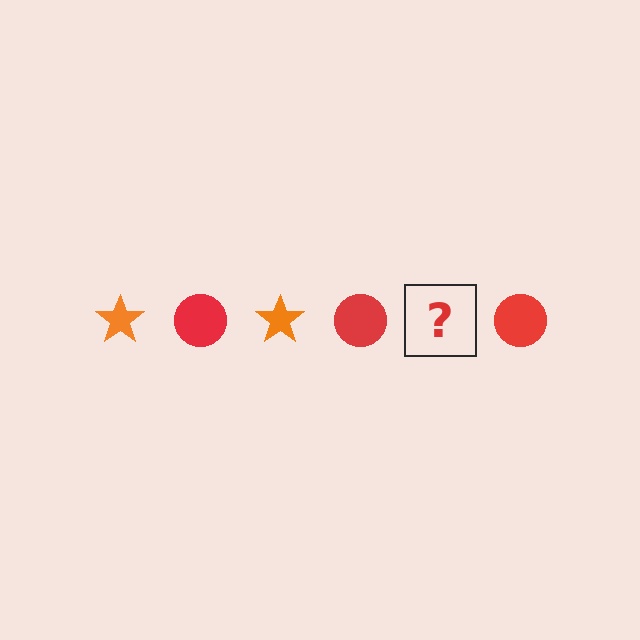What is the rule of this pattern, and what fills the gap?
The rule is that the pattern alternates between orange star and red circle. The gap should be filled with an orange star.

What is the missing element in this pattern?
The missing element is an orange star.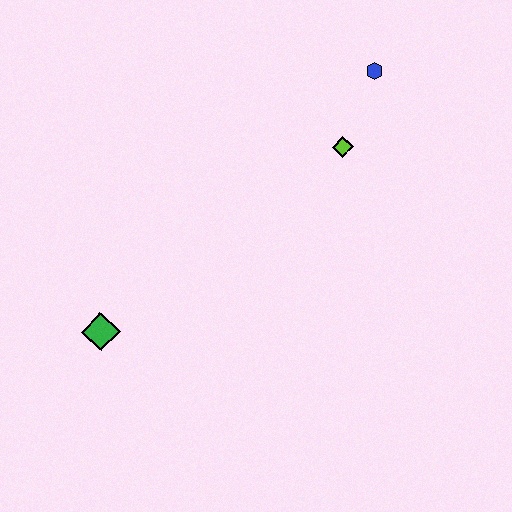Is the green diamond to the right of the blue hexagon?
No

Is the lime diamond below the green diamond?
No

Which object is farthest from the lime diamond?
The green diamond is farthest from the lime diamond.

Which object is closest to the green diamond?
The lime diamond is closest to the green diamond.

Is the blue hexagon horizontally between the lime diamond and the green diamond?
No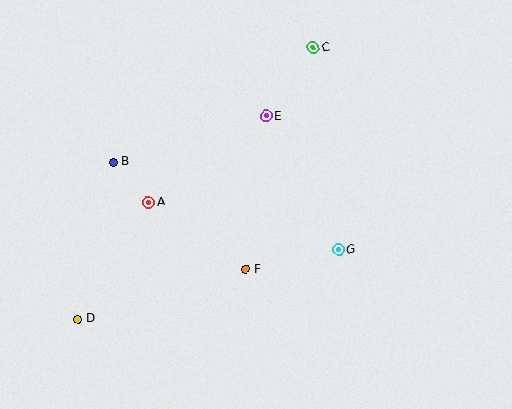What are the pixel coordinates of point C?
Point C is at (313, 48).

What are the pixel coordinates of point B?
Point B is at (113, 162).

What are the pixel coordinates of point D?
Point D is at (78, 319).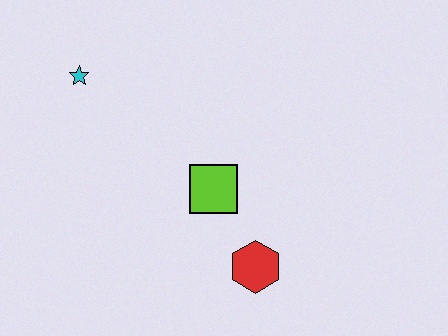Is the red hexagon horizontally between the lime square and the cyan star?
No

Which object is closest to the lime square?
The red hexagon is closest to the lime square.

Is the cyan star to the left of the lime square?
Yes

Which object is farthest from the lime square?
The cyan star is farthest from the lime square.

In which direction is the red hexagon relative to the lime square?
The red hexagon is below the lime square.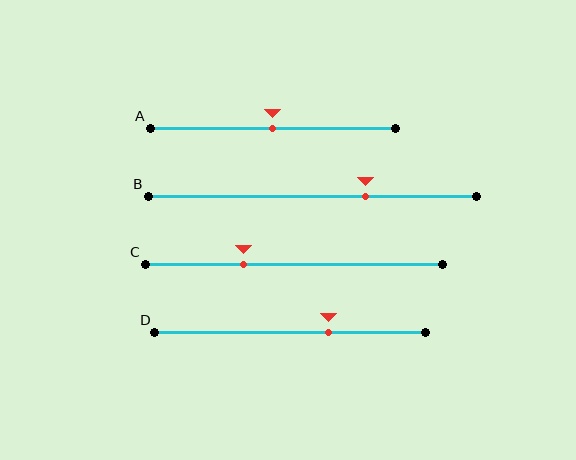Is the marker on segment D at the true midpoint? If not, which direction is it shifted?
No, the marker on segment D is shifted to the right by about 14% of the segment length.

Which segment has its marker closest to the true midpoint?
Segment A has its marker closest to the true midpoint.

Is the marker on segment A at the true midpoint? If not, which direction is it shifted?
Yes, the marker on segment A is at the true midpoint.